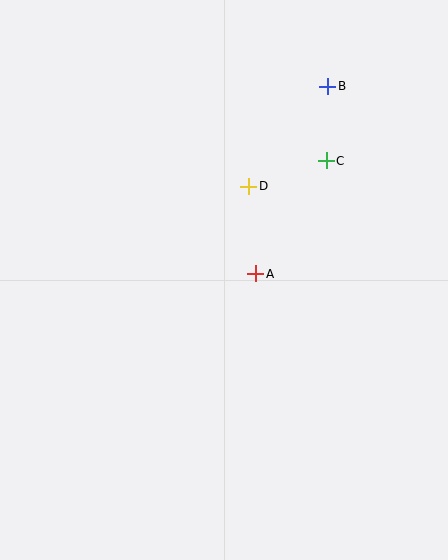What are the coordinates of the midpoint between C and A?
The midpoint between C and A is at (291, 217).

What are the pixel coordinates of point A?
Point A is at (256, 274).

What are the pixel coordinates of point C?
Point C is at (326, 161).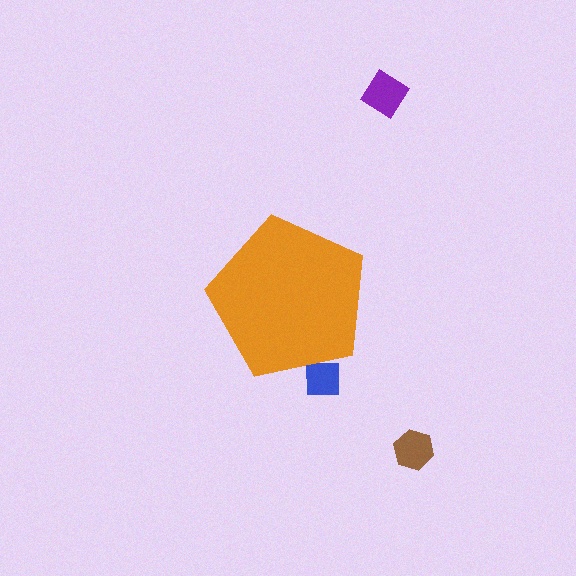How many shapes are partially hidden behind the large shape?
1 shape is partially hidden.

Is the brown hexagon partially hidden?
No, the brown hexagon is fully visible.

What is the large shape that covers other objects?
An orange pentagon.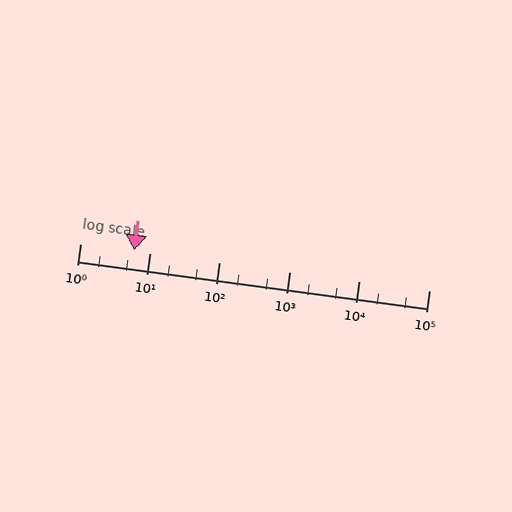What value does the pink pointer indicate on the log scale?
The pointer indicates approximately 5.9.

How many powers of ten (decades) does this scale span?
The scale spans 5 decades, from 1 to 100000.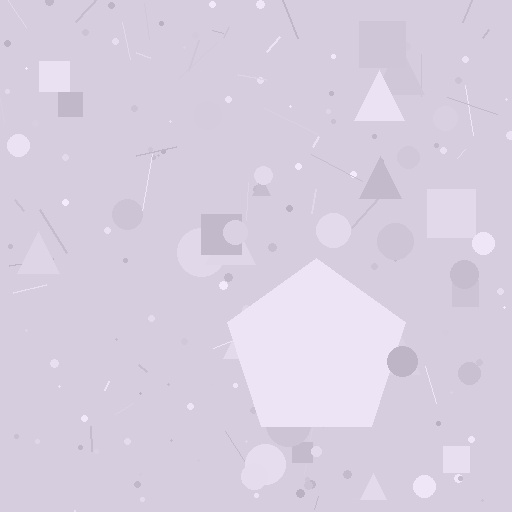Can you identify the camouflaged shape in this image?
The camouflaged shape is a pentagon.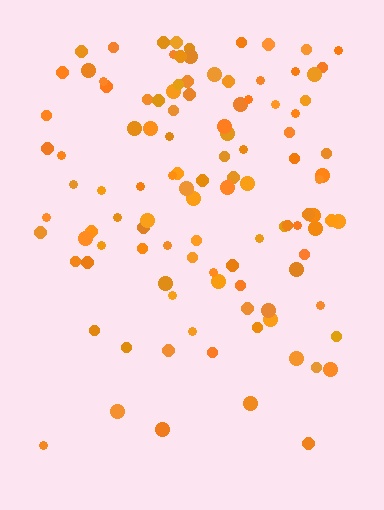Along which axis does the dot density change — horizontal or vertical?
Vertical.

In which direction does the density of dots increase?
From bottom to top, with the top side densest.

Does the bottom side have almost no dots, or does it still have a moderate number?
Still a moderate number, just noticeably fewer than the top.